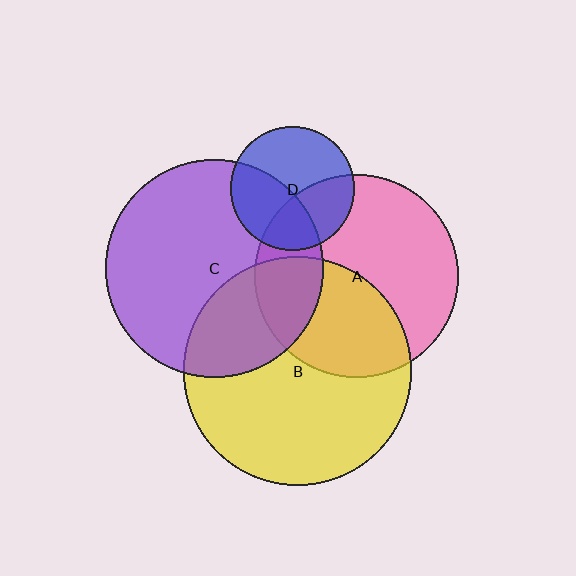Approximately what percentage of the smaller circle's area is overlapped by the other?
Approximately 30%.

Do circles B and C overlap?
Yes.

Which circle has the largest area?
Circle B (yellow).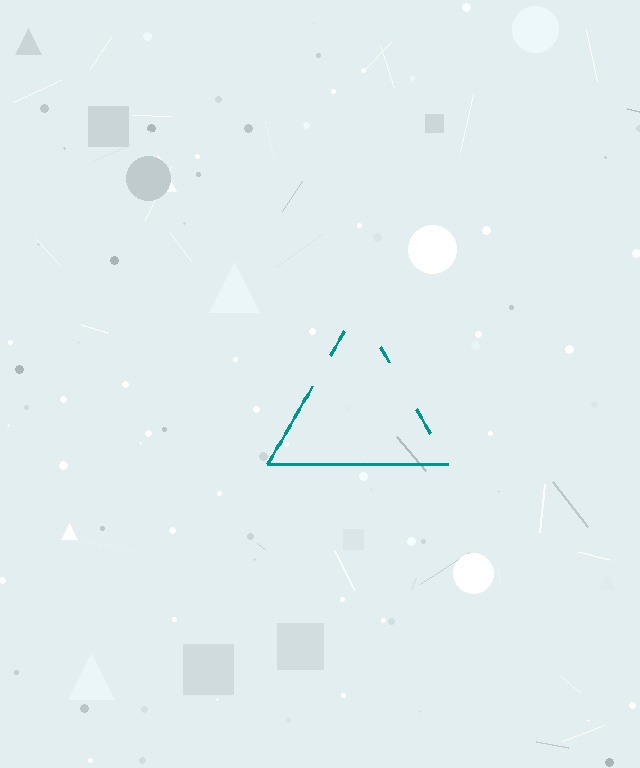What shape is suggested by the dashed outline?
The dashed outline suggests a triangle.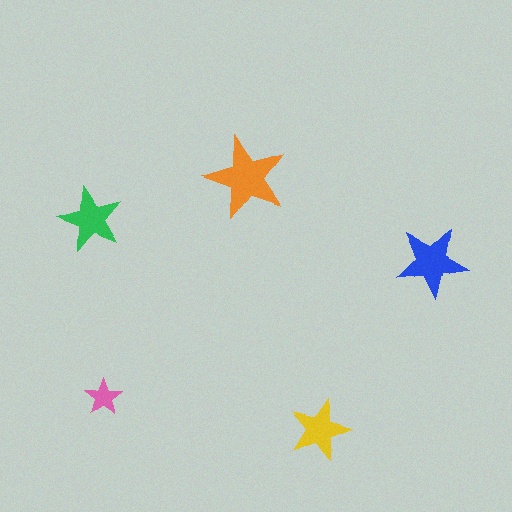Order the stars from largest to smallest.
the orange one, the blue one, the green one, the yellow one, the pink one.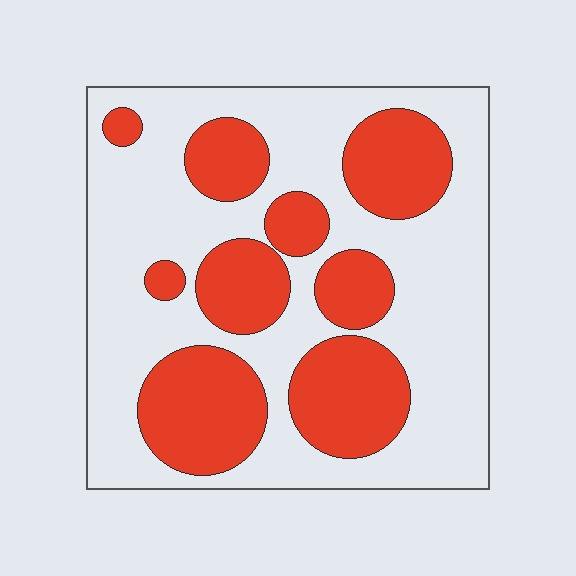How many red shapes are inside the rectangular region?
9.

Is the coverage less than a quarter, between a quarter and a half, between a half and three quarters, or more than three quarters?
Between a quarter and a half.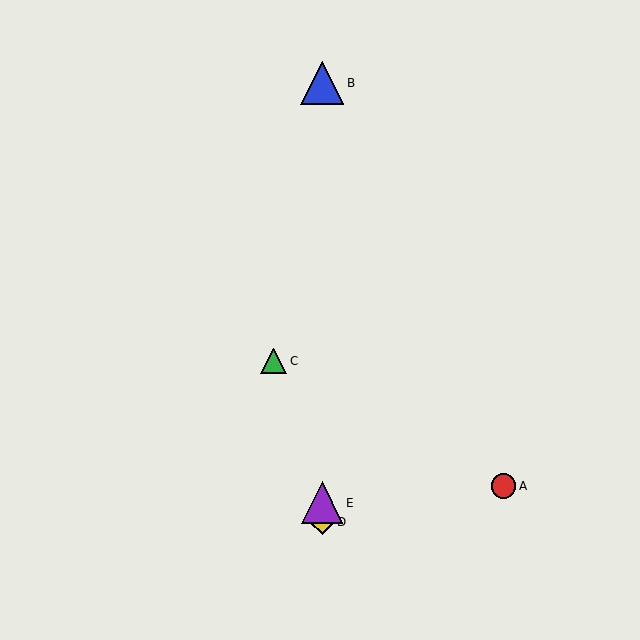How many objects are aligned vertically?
3 objects (B, D, E) are aligned vertically.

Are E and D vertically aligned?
Yes, both are at x≈322.